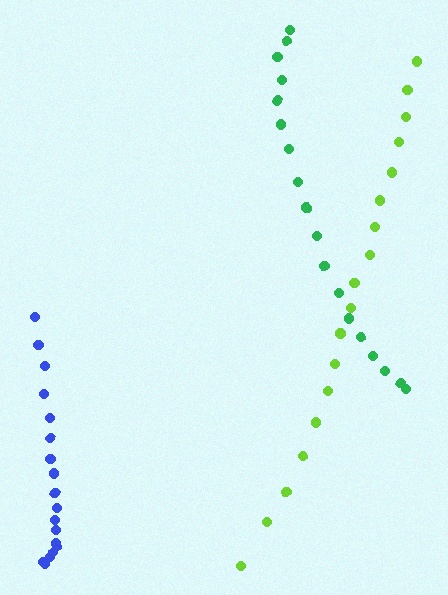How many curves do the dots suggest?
There are 3 distinct paths.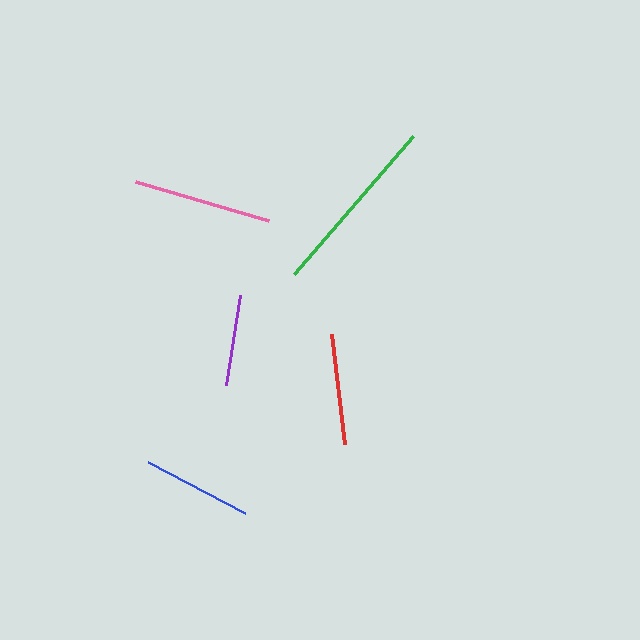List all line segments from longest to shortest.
From longest to shortest: green, pink, red, blue, purple.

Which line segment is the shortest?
The purple line is the shortest at approximately 91 pixels.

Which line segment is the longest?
The green line is the longest at approximately 182 pixels.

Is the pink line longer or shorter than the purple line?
The pink line is longer than the purple line.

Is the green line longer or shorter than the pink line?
The green line is longer than the pink line.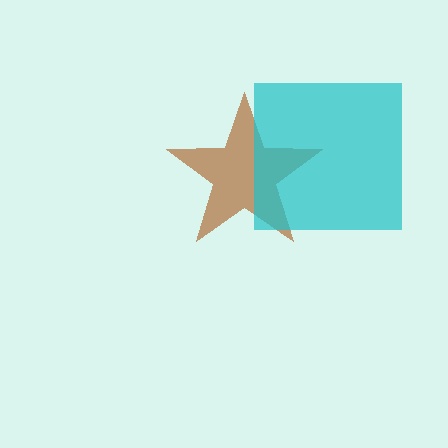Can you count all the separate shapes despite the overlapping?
Yes, there are 2 separate shapes.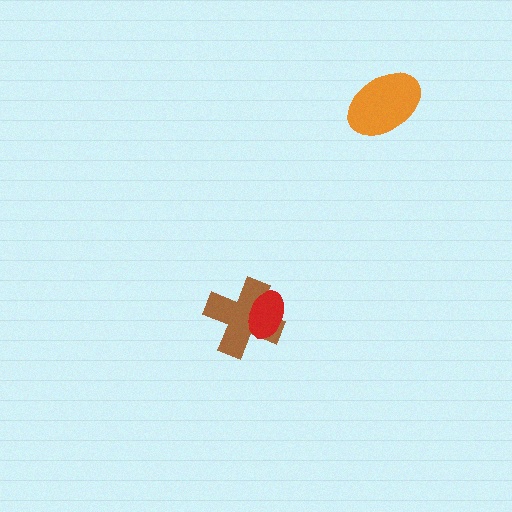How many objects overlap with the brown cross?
1 object overlaps with the brown cross.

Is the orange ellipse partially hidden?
No, no other shape covers it.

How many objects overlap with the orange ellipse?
0 objects overlap with the orange ellipse.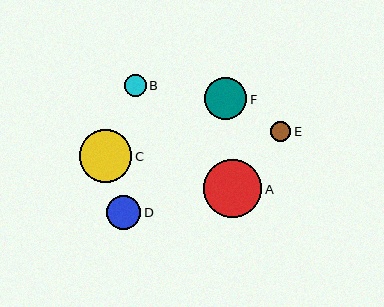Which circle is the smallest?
Circle E is the smallest with a size of approximately 20 pixels.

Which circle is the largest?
Circle A is the largest with a size of approximately 58 pixels.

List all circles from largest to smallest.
From largest to smallest: A, C, F, D, B, E.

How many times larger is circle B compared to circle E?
Circle B is approximately 1.1 times the size of circle E.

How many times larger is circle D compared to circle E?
Circle D is approximately 1.7 times the size of circle E.